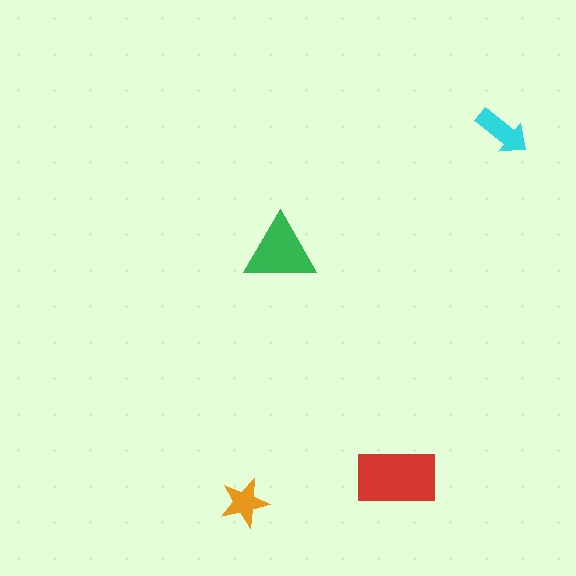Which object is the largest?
The red rectangle.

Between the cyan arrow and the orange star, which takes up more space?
The cyan arrow.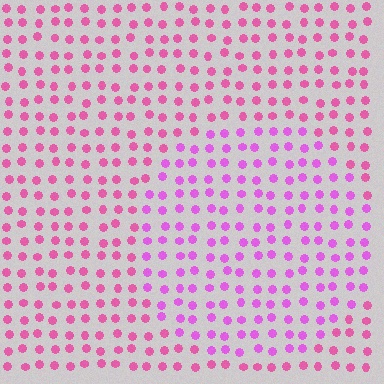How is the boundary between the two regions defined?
The boundary is defined purely by a slight shift in hue (about 28 degrees). Spacing, size, and orientation are identical on both sides.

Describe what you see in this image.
The image is filled with small pink elements in a uniform arrangement. A circle-shaped region is visible where the elements are tinted to a slightly different hue, forming a subtle color boundary.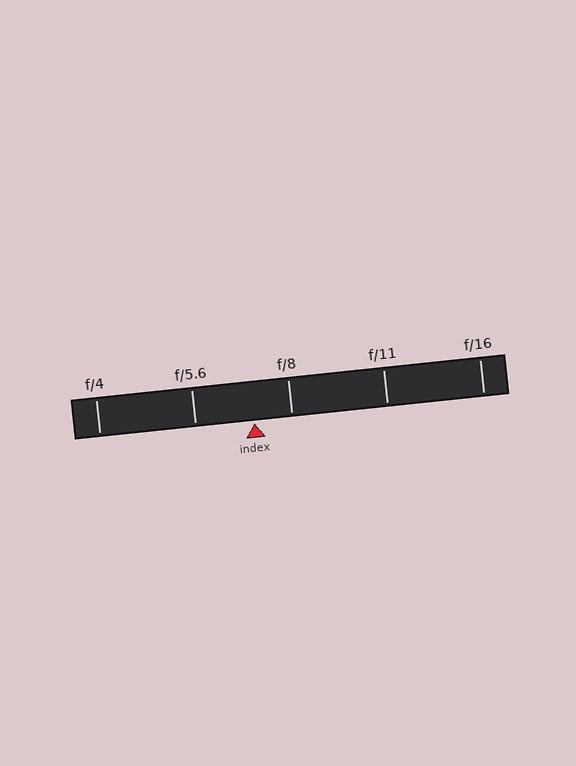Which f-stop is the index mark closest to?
The index mark is closest to f/8.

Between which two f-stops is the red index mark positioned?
The index mark is between f/5.6 and f/8.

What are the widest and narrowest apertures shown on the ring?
The widest aperture shown is f/4 and the narrowest is f/16.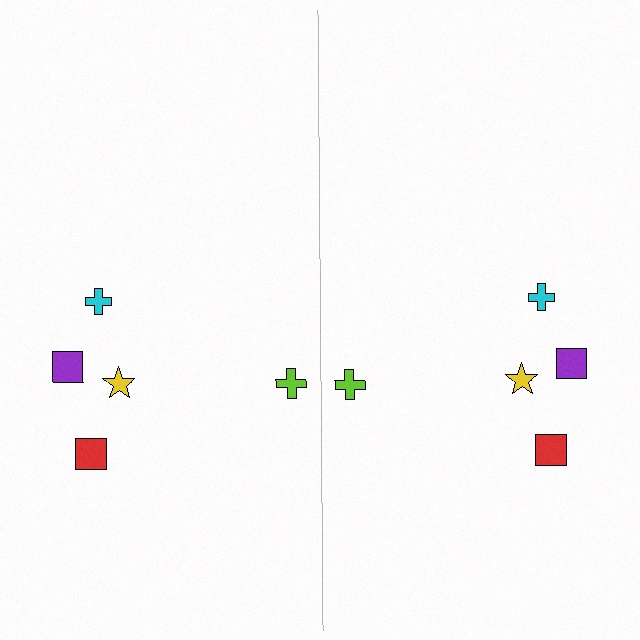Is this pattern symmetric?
Yes, this pattern has bilateral (reflection) symmetry.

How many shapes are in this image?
There are 10 shapes in this image.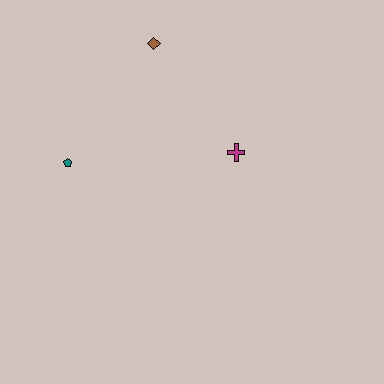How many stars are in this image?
There are no stars.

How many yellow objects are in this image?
There are no yellow objects.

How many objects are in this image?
There are 3 objects.